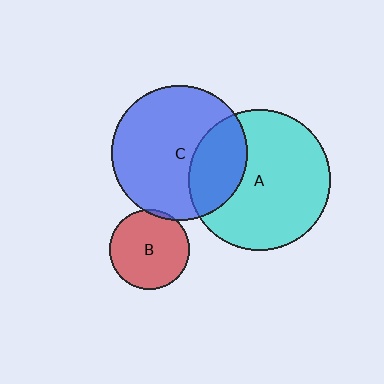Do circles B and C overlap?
Yes.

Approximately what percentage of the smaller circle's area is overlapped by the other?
Approximately 5%.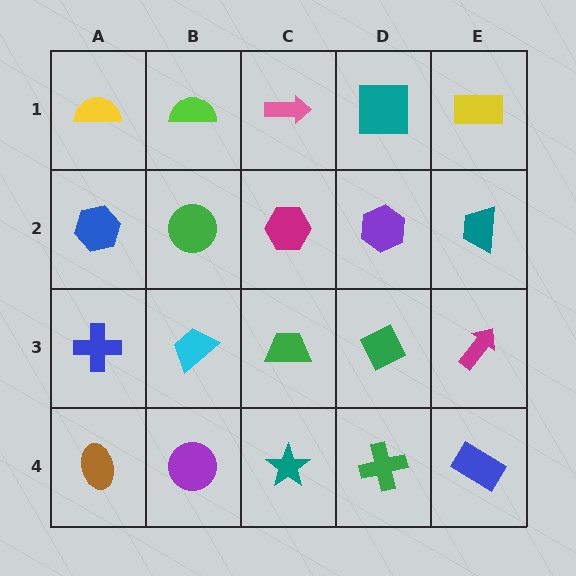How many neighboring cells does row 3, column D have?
4.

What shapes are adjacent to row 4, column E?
A magenta arrow (row 3, column E), a green cross (row 4, column D).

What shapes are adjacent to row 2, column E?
A yellow rectangle (row 1, column E), a magenta arrow (row 3, column E), a purple hexagon (row 2, column D).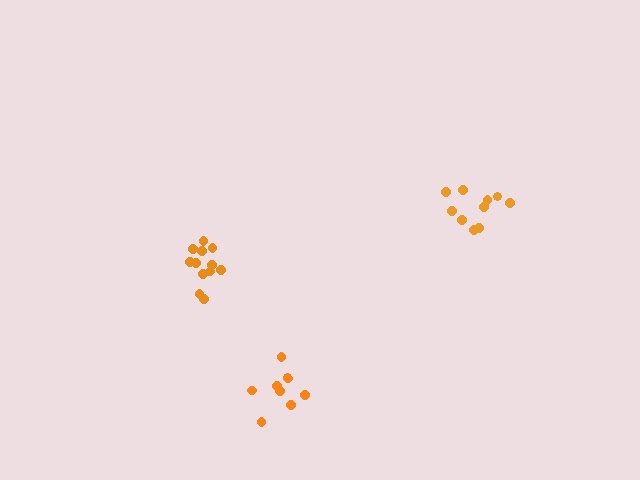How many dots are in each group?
Group 1: 12 dots, Group 2: 9 dots, Group 3: 10 dots (31 total).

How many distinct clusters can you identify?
There are 3 distinct clusters.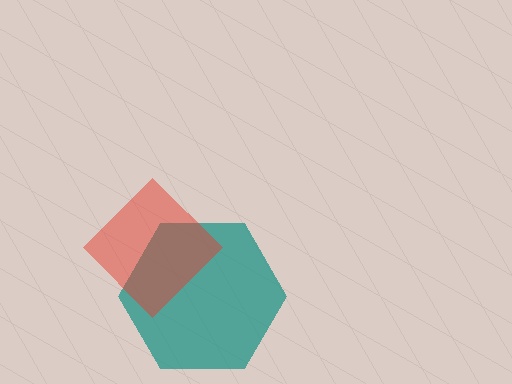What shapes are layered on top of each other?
The layered shapes are: a teal hexagon, a red diamond.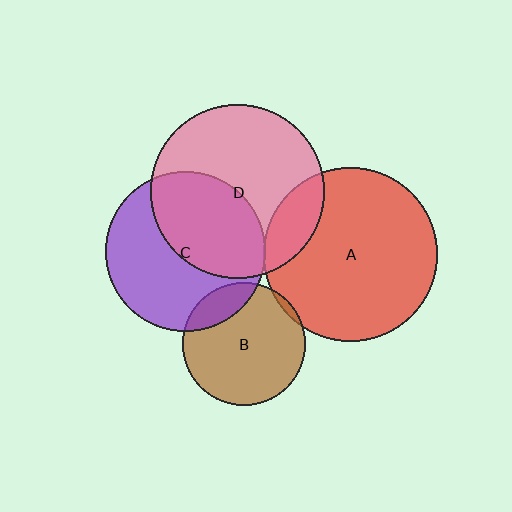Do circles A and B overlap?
Yes.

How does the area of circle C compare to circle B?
Approximately 1.7 times.